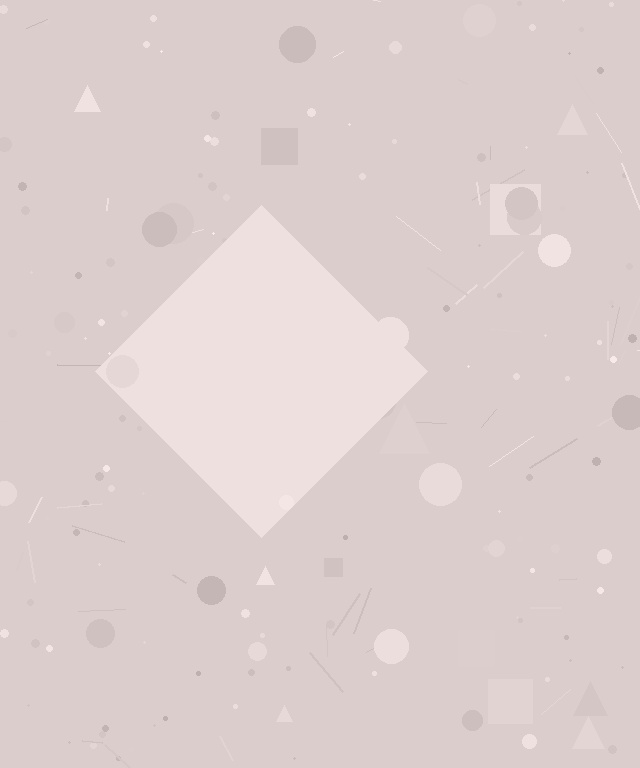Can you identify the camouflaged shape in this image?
The camouflaged shape is a diamond.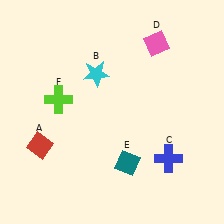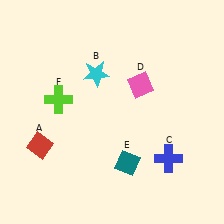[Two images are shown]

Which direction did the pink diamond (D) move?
The pink diamond (D) moved down.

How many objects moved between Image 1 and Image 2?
1 object moved between the two images.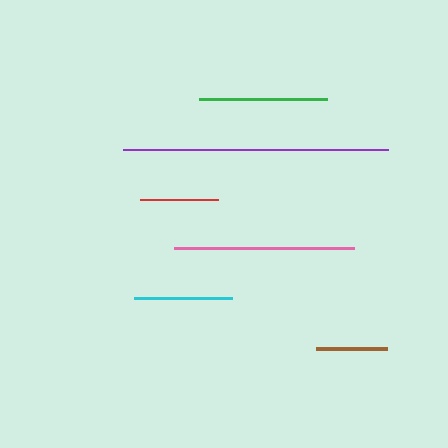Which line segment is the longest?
The purple line is the longest at approximately 265 pixels.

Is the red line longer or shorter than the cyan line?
The cyan line is longer than the red line.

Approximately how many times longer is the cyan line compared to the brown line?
The cyan line is approximately 1.4 times the length of the brown line.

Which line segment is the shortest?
The brown line is the shortest at approximately 71 pixels.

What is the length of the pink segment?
The pink segment is approximately 179 pixels long.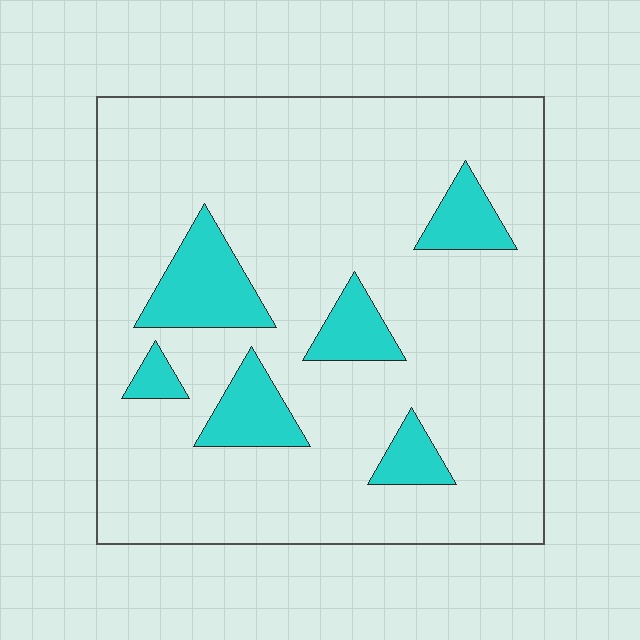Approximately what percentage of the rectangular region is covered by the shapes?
Approximately 15%.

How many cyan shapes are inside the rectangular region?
6.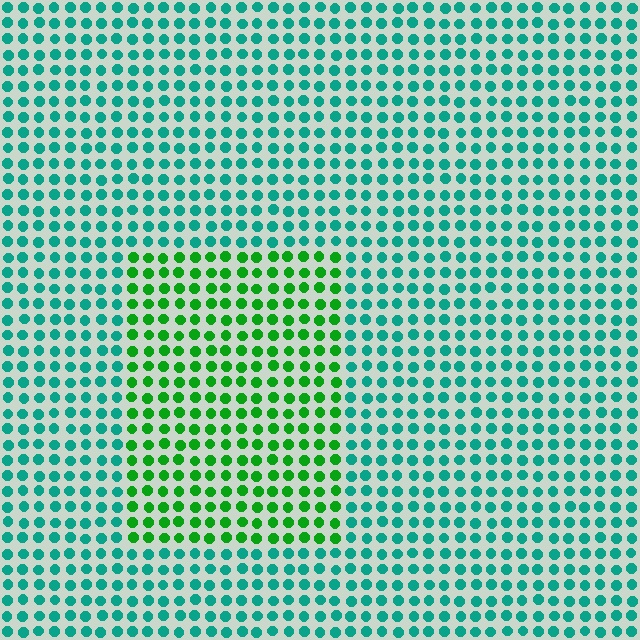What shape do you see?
I see a rectangle.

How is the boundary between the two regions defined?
The boundary is defined purely by a slight shift in hue (about 46 degrees). Spacing, size, and orientation are identical on both sides.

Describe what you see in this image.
The image is filled with small teal elements in a uniform arrangement. A rectangle-shaped region is visible where the elements are tinted to a slightly different hue, forming a subtle color boundary.